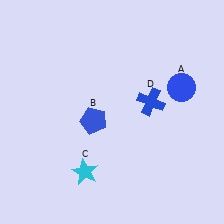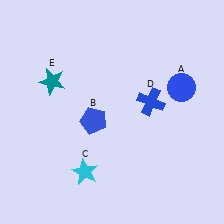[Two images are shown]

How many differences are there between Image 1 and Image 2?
There is 1 difference between the two images.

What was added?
A teal star (E) was added in Image 2.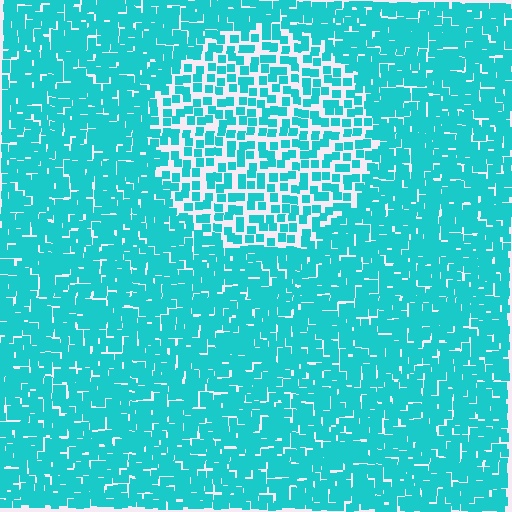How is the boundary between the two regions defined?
The boundary is defined by a change in element density (approximately 1.9x ratio). All elements are the same color, size, and shape.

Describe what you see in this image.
The image contains small cyan elements arranged at two different densities. A circle-shaped region is visible where the elements are less densely packed than the surrounding area.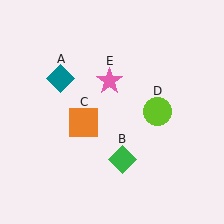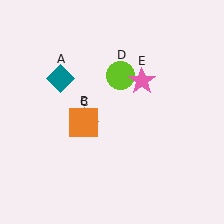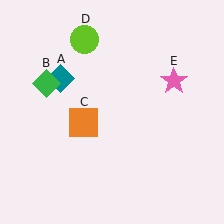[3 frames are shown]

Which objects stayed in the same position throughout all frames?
Teal diamond (object A) and orange square (object C) remained stationary.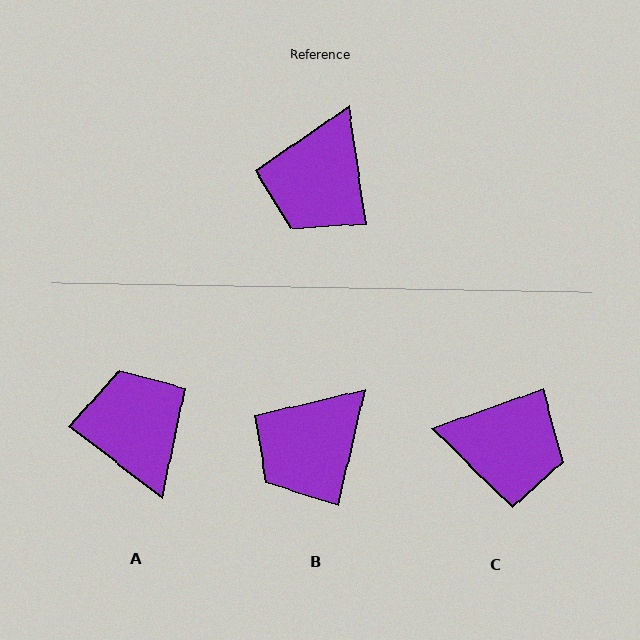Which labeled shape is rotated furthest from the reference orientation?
A, about 136 degrees away.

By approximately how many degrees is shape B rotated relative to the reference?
Approximately 21 degrees clockwise.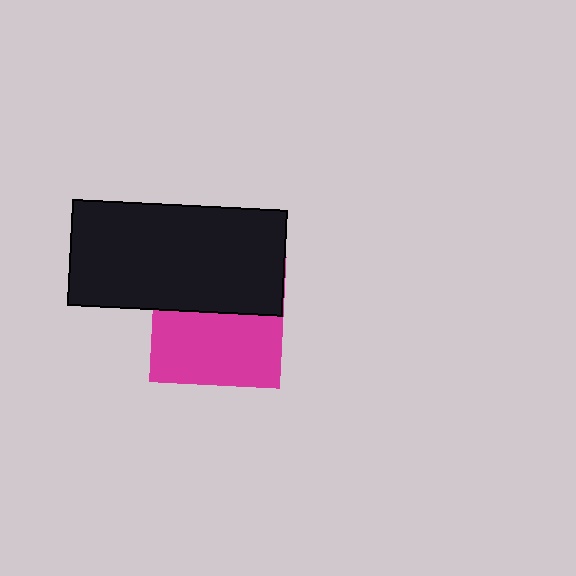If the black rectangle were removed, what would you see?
You would see the complete magenta square.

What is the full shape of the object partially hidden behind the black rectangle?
The partially hidden object is a magenta square.